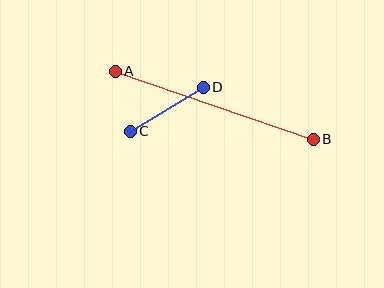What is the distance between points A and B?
The distance is approximately 210 pixels.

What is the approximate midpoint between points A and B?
The midpoint is at approximately (214, 105) pixels.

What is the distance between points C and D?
The distance is approximately 86 pixels.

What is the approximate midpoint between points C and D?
The midpoint is at approximately (167, 109) pixels.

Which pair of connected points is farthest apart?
Points A and B are farthest apart.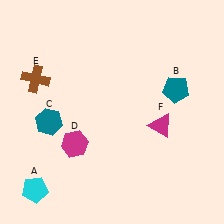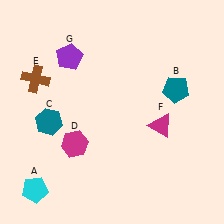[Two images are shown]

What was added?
A purple pentagon (G) was added in Image 2.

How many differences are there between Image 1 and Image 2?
There is 1 difference between the two images.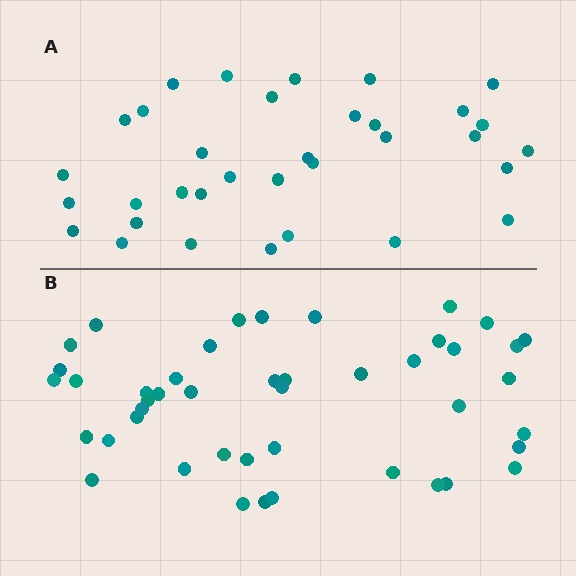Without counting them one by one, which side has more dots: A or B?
Region B (the bottom region) has more dots.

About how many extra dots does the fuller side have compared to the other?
Region B has roughly 12 or so more dots than region A.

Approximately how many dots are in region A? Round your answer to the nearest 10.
About 30 dots. (The exact count is 34, which rounds to 30.)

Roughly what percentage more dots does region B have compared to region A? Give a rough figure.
About 30% more.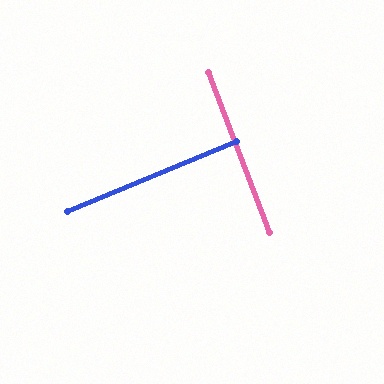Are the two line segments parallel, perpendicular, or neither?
Perpendicular — they meet at approximately 88°.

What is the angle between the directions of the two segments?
Approximately 88 degrees.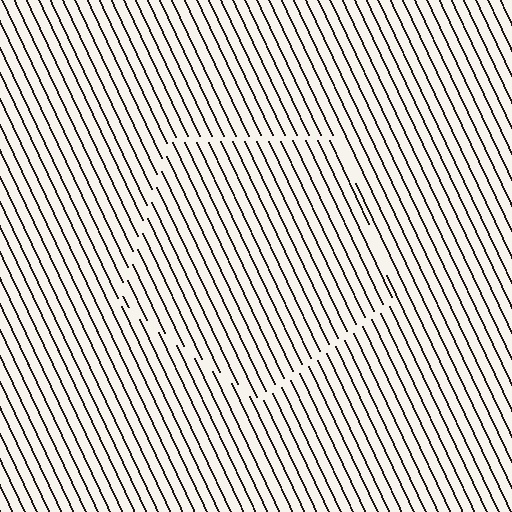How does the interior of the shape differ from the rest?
The interior of the shape contains the same grating, shifted by half a period — the contour is defined by the phase discontinuity where line-ends from the inner and outer gratings abut.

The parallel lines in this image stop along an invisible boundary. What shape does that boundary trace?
An illusory pentagon. The interior of the shape contains the same grating, shifted by half a period — the contour is defined by the phase discontinuity where line-ends from the inner and outer gratings abut.